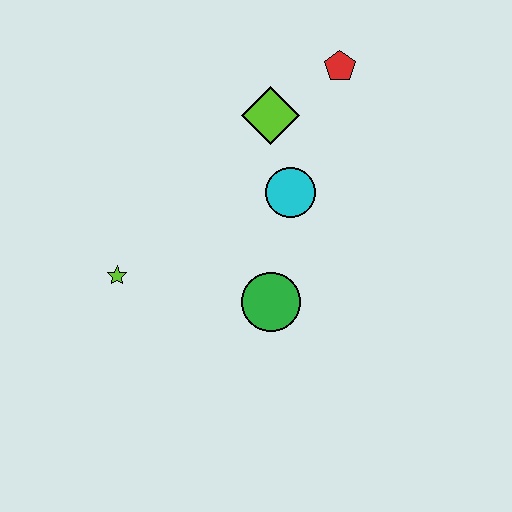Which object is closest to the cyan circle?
The lime diamond is closest to the cyan circle.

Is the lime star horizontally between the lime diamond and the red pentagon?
No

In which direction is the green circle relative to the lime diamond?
The green circle is below the lime diamond.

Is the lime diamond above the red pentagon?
No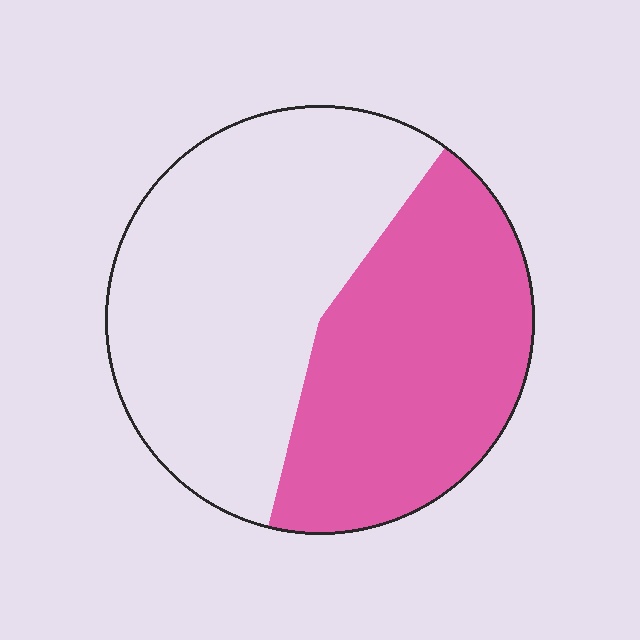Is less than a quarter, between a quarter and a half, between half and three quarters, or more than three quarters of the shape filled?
Between a quarter and a half.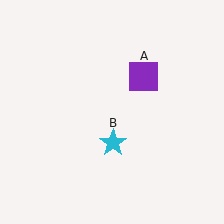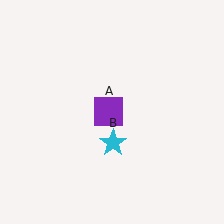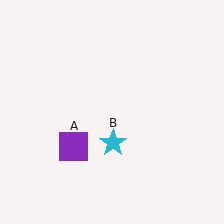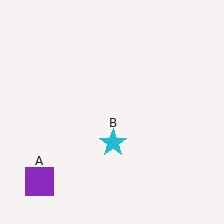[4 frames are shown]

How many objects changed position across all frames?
1 object changed position: purple square (object A).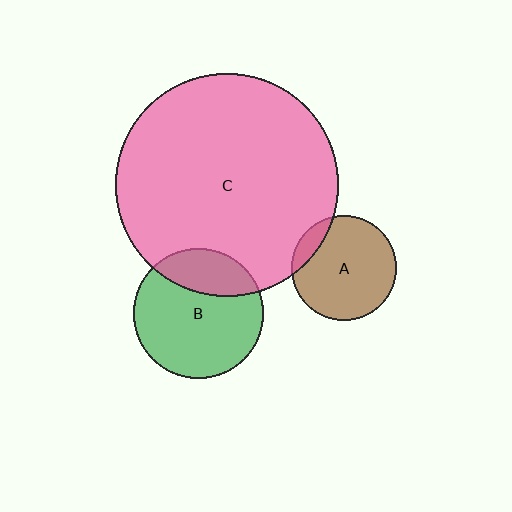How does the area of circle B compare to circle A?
Approximately 1.5 times.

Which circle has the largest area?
Circle C (pink).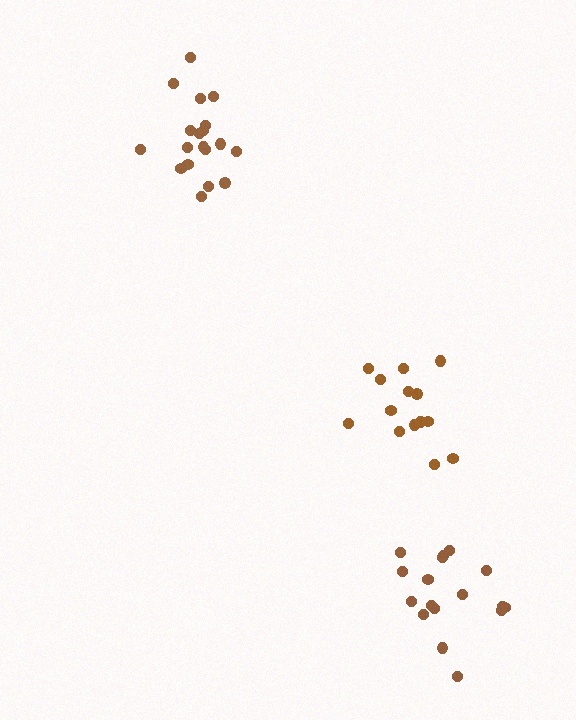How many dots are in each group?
Group 1: 17 dots, Group 2: 19 dots, Group 3: 14 dots (50 total).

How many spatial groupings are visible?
There are 3 spatial groupings.